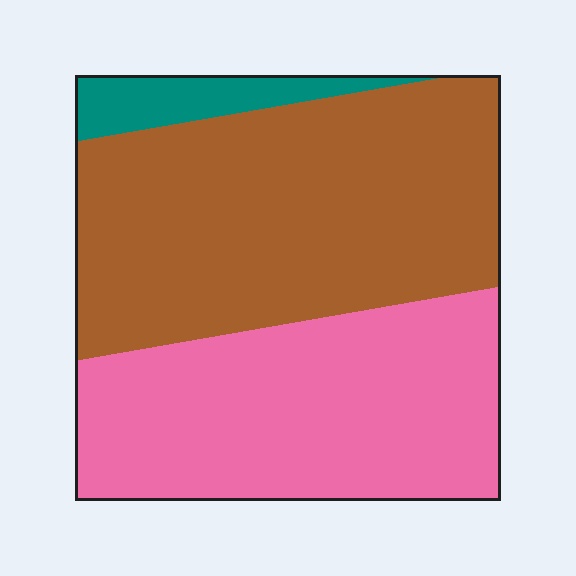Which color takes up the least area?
Teal, at roughly 5%.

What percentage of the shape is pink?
Pink takes up between a third and a half of the shape.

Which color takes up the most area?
Brown, at roughly 50%.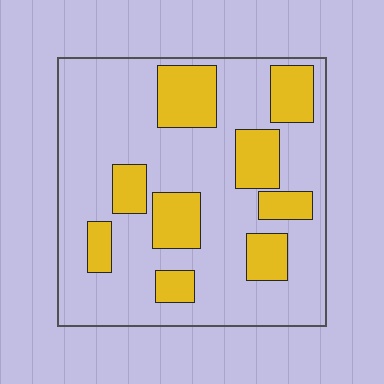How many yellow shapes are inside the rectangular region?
9.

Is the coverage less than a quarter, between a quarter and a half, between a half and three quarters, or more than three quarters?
Between a quarter and a half.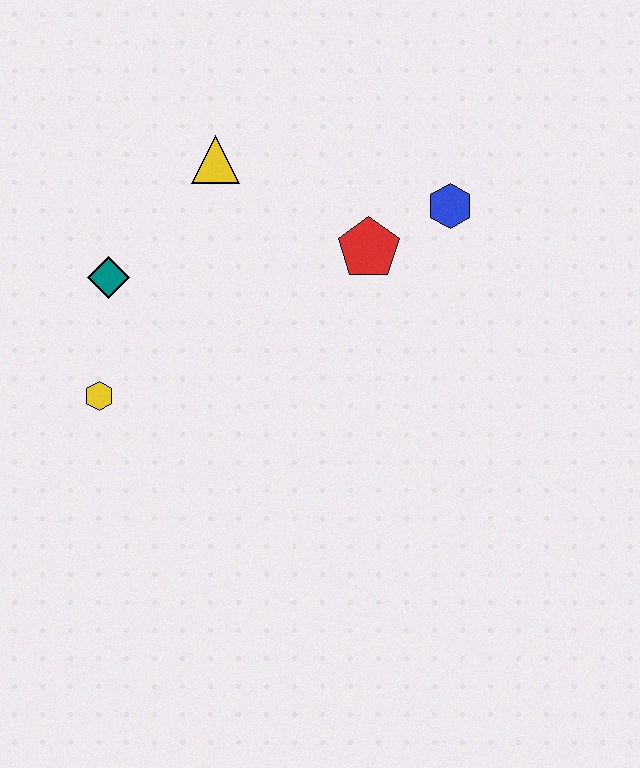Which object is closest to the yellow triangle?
The teal diamond is closest to the yellow triangle.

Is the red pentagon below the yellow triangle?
Yes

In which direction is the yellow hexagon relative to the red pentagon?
The yellow hexagon is to the left of the red pentagon.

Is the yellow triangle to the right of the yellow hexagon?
Yes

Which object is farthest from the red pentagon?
The yellow hexagon is farthest from the red pentagon.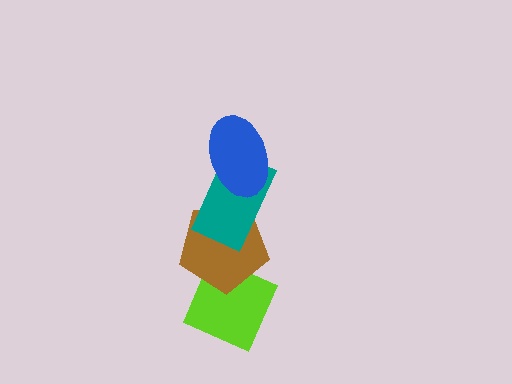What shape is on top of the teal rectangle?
The blue ellipse is on top of the teal rectangle.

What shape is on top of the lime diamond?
The brown pentagon is on top of the lime diamond.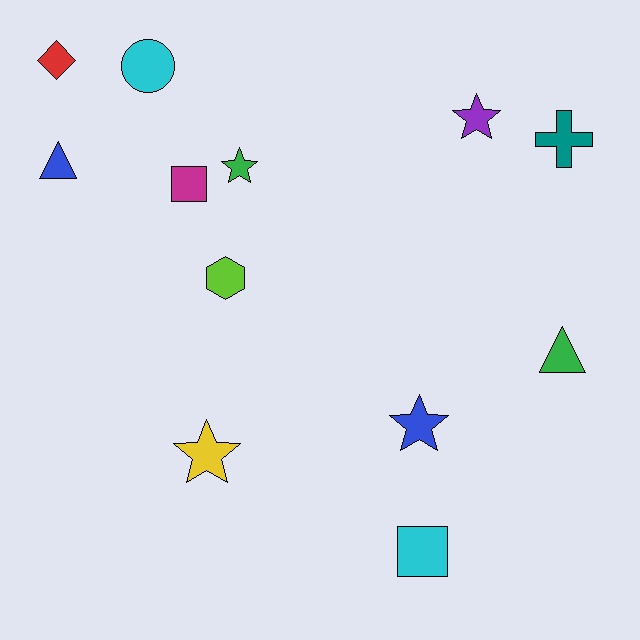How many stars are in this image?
There are 4 stars.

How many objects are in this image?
There are 12 objects.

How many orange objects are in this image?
There are no orange objects.